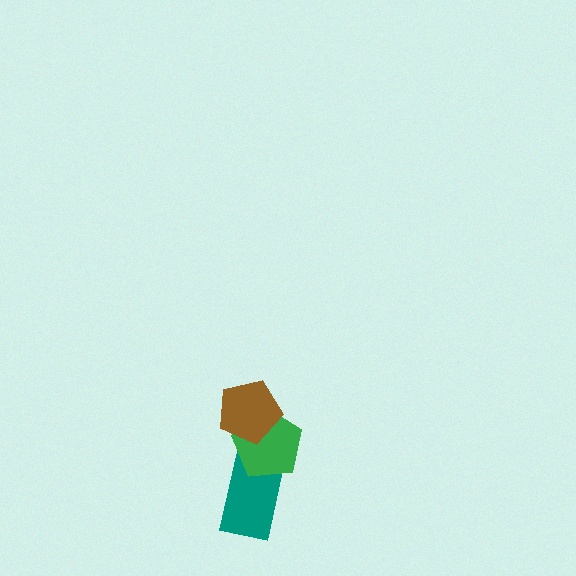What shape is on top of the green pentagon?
The brown pentagon is on top of the green pentagon.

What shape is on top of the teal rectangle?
The green pentagon is on top of the teal rectangle.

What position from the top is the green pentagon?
The green pentagon is 2nd from the top.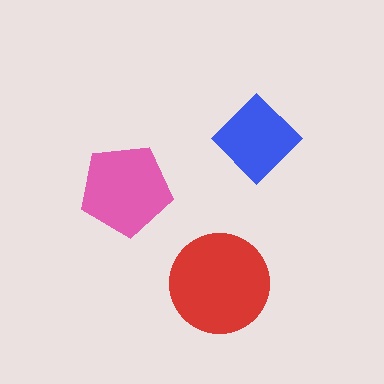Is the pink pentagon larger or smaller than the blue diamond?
Larger.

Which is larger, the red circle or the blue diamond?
The red circle.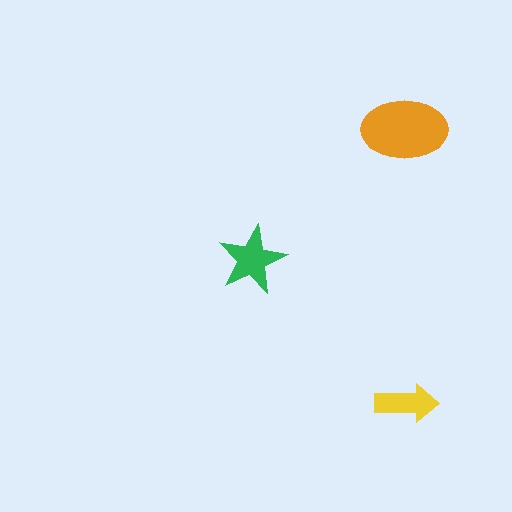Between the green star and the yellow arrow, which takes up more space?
The green star.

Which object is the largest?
The orange ellipse.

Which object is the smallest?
The yellow arrow.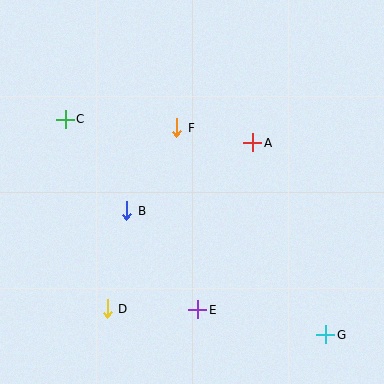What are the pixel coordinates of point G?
Point G is at (326, 335).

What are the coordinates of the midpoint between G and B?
The midpoint between G and B is at (226, 273).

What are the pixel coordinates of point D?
Point D is at (107, 309).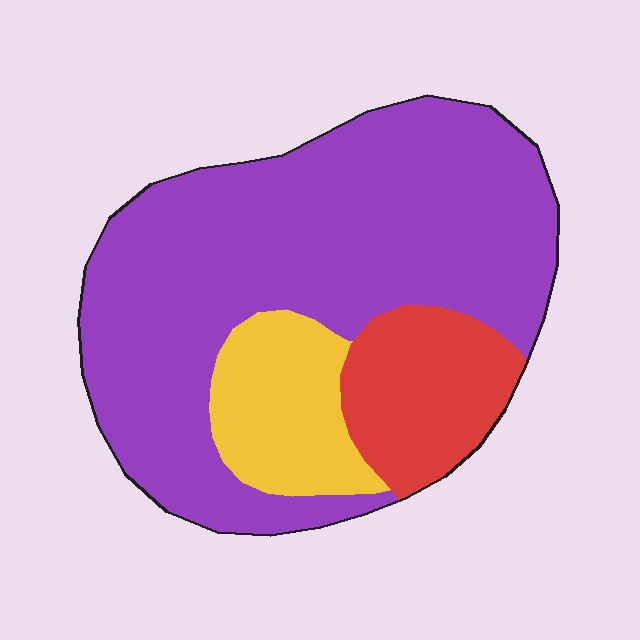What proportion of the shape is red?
Red covers 16% of the shape.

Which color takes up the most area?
Purple, at roughly 70%.